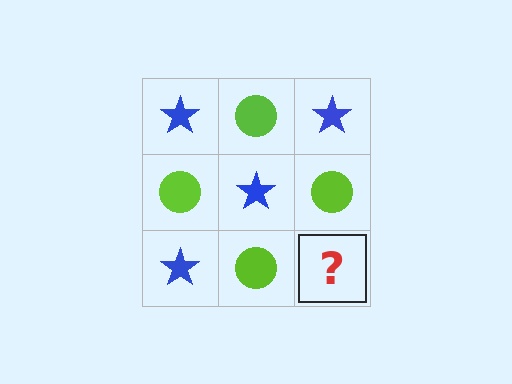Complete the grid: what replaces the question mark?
The question mark should be replaced with a blue star.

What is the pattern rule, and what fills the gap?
The rule is that it alternates blue star and lime circle in a checkerboard pattern. The gap should be filled with a blue star.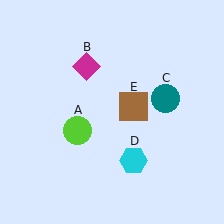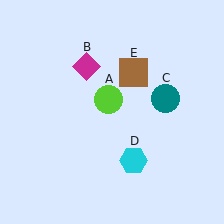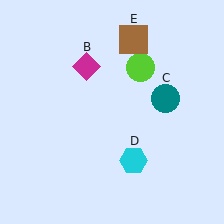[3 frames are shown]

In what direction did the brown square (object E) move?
The brown square (object E) moved up.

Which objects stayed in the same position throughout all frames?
Magenta diamond (object B) and teal circle (object C) and cyan hexagon (object D) remained stationary.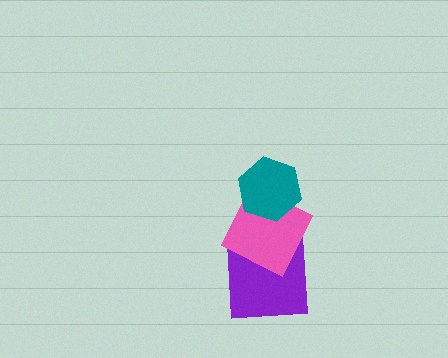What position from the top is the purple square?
The purple square is 3rd from the top.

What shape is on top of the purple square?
The pink square is on top of the purple square.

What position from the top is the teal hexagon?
The teal hexagon is 1st from the top.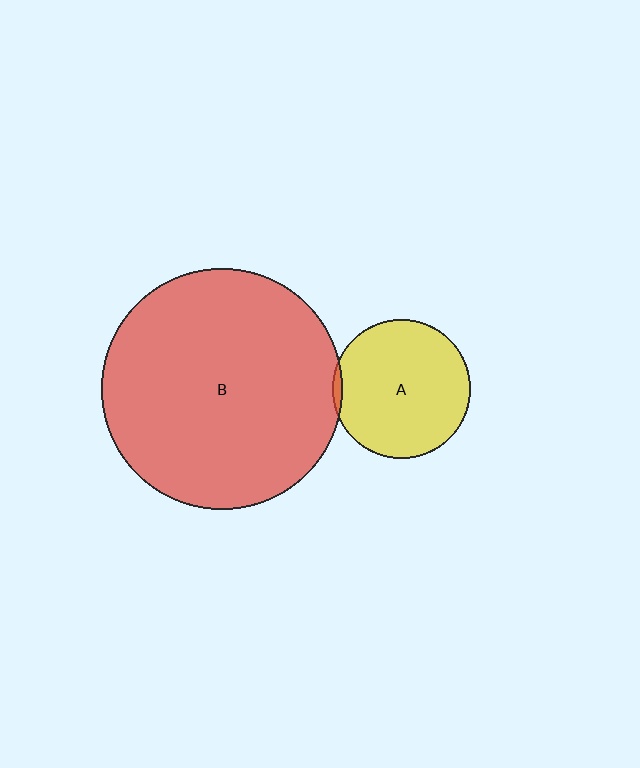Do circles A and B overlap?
Yes.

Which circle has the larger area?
Circle B (red).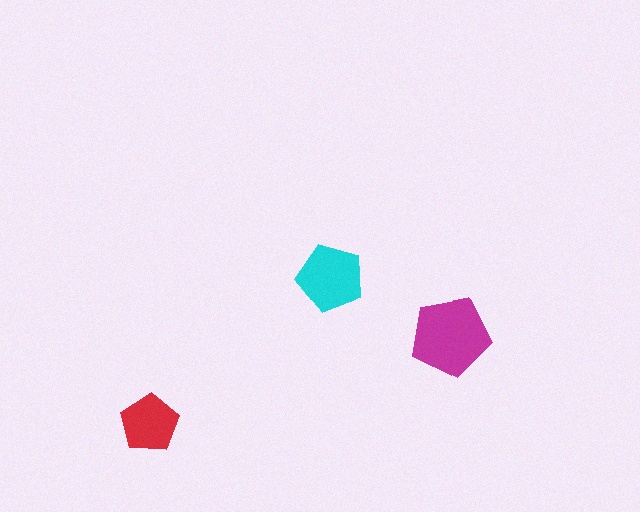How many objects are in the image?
There are 3 objects in the image.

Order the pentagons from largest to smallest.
the magenta one, the cyan one, the red one.